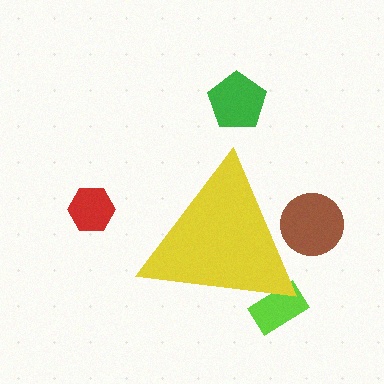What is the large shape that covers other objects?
A yellow triangle.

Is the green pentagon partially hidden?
No, the green pentagon is fully visible.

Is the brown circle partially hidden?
Yes, the brown circle is partially hidden behind the yellow triangle.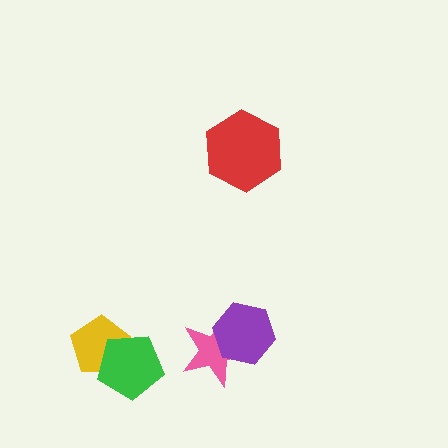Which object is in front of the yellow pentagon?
The green pentagon is in front of the yellow pentagon.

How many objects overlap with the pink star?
1 object overlaps with the pink star.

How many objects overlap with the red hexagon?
0 objects overlap with the red hexagon.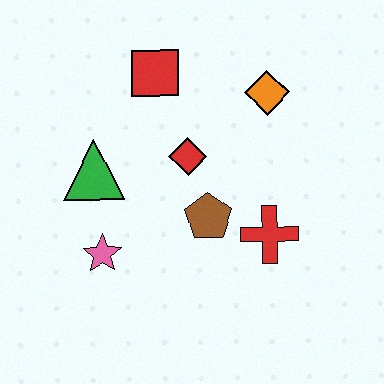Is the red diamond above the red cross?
Yes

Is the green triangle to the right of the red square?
No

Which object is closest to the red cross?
The brown pentagon is closest to the red cross.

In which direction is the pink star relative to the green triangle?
The pink star is below the green triangle.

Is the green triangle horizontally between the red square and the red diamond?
No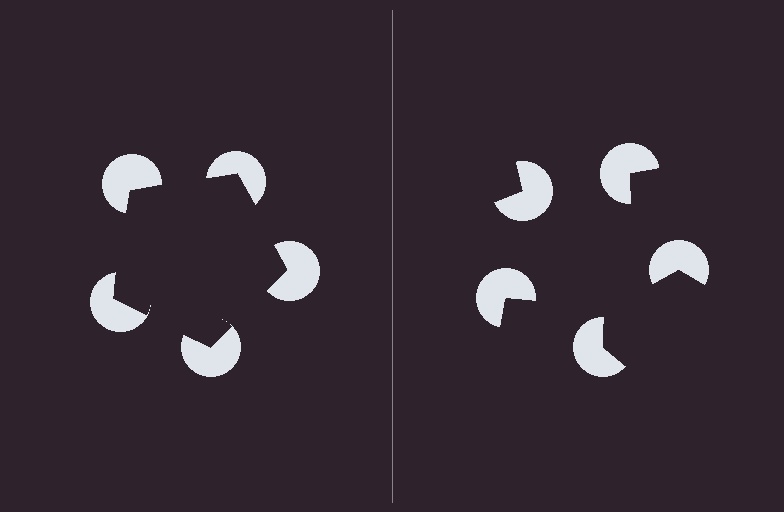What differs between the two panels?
The pac-man discs are positioned identically on both sides; only the wedge orientations differ. On the left they align to a pentagon; on the right they are misaligned.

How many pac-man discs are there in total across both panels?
10 — 5 on each side.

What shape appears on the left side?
An illusory pentagon.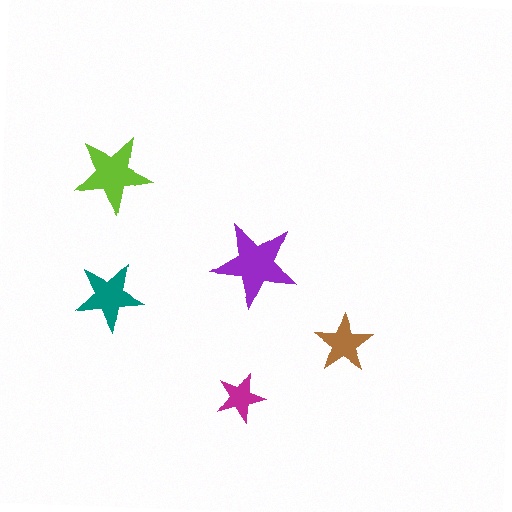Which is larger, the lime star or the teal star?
The lime one.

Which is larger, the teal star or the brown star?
The teal one.